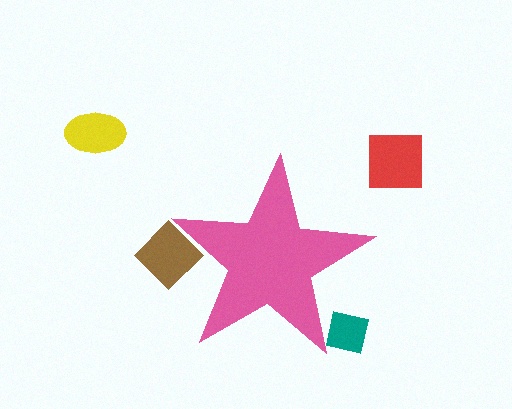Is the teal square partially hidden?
Yes, the teal square is partially hidden behind the pink star.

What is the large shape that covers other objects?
A pink star.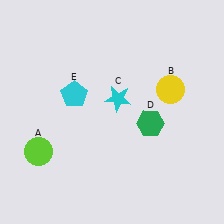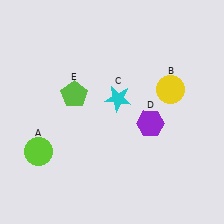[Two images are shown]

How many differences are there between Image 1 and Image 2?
There are 2 differences between the two images.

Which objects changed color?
D changed from green to purple. E changed from cyan to lime.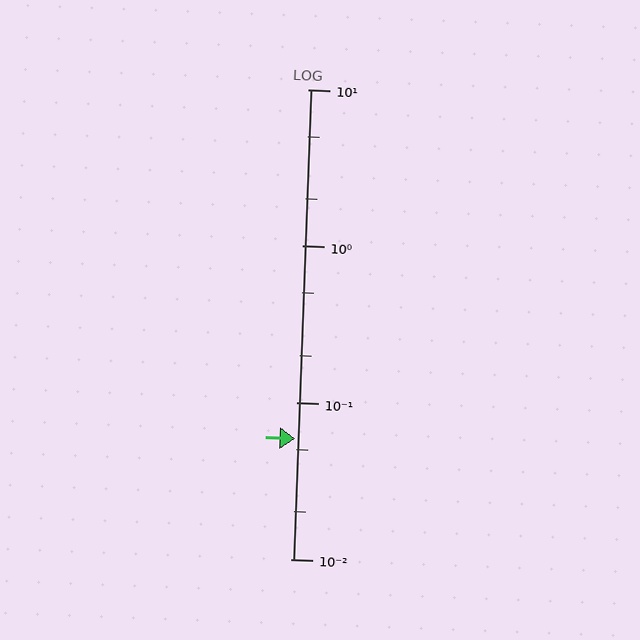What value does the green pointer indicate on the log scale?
The pointer indicates approximately 0.059.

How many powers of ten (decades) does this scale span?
The scale spans 3 decades, from 0.01 to 10.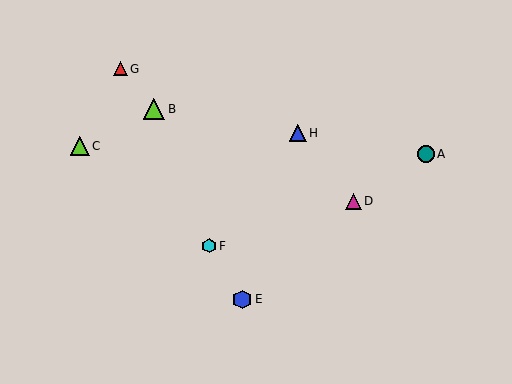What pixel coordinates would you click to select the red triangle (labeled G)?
Click at (120, 69) to select the red triangle G.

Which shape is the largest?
The lime triangle (labeled B) is the largest.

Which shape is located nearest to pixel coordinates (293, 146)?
The blue triangle (labeled H) at (298, 133) is nearest to that location.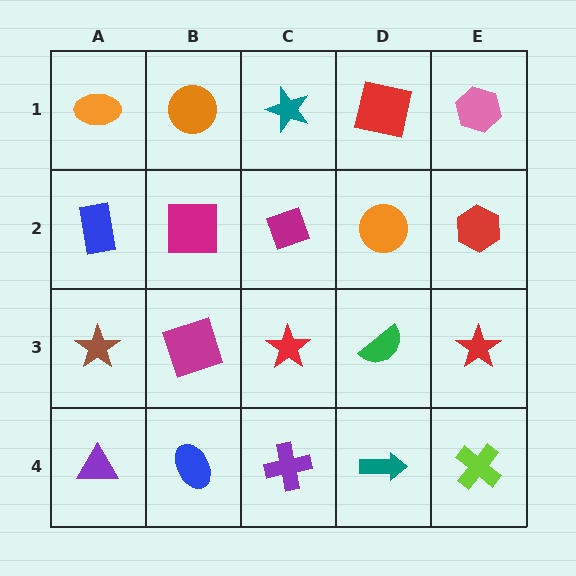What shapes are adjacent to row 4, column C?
A red star (row 3, column C), a blue ellipse (row 4, column B), a teal arrow (row 4, column D).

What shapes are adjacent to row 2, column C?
A teal star (row 1, column C), a red star (row 3, column C), a magenta square (row 2, column B), an orange circle (row 2, column D).